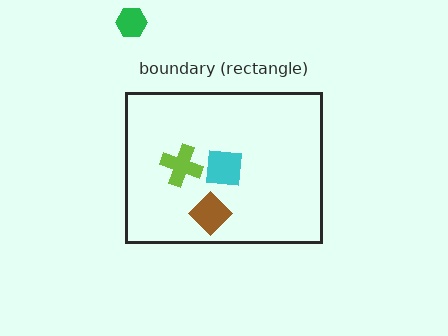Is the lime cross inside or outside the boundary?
Inside.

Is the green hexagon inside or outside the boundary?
Outside.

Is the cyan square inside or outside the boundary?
Inside.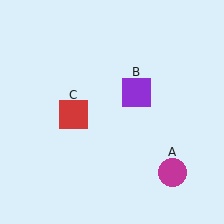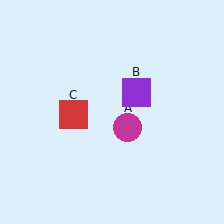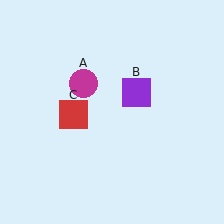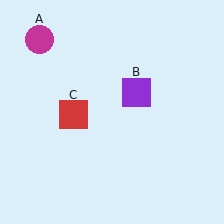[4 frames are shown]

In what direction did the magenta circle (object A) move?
The magenta circle (object A) moved up and to the left.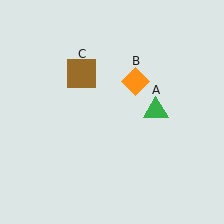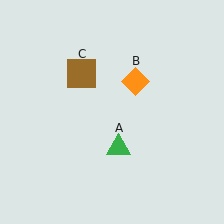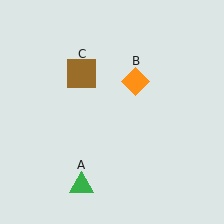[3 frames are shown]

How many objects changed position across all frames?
1 object changed position: green triangle (object A).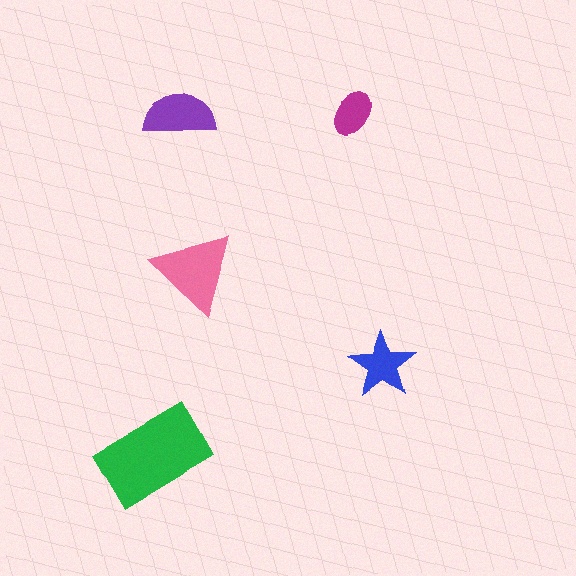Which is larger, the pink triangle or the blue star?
The pink triangle.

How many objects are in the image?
There are 5 objects in the image.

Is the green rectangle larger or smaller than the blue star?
Larger.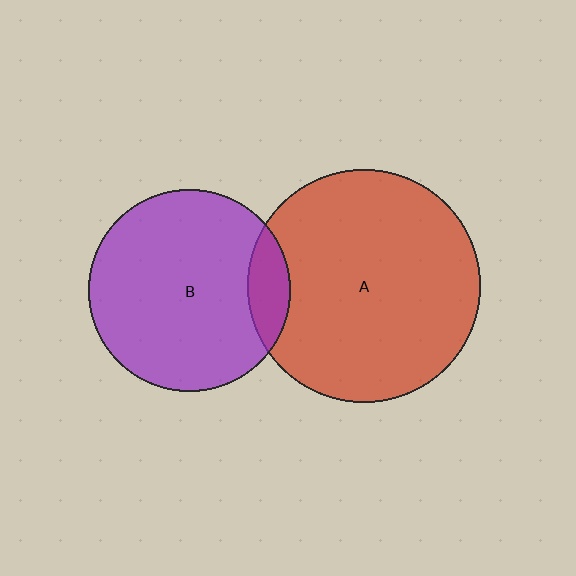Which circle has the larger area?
Circle A (red).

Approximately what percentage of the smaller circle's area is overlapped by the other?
Approximately 10%.